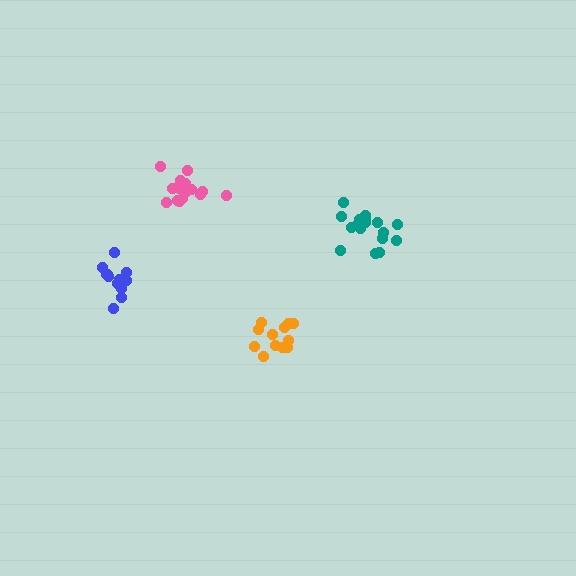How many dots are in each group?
Group 1: 12 dots, Group 2: 16 dots, Group 3: 12 dots, Group 4: 17 dots (57 total).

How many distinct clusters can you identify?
There are 4 distinct clusters.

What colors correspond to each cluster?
The clusters are colored: blue, pink, orange, teal.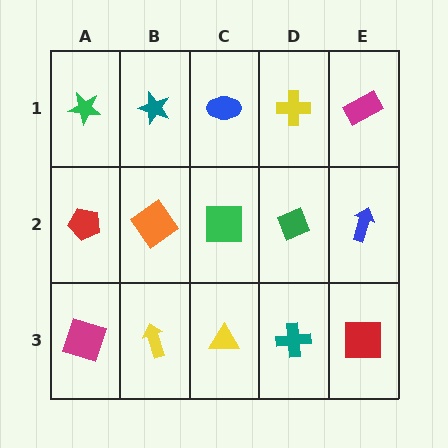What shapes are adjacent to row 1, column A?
A red pentagon (row 2, column A), a teal star (row 1, column B).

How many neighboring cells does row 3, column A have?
2.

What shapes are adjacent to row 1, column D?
A green diamond (row 2, column D), a blue ellipse (row 1, column C), a magenta rectangle (row 1, column E).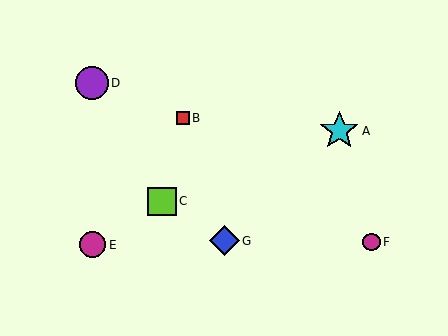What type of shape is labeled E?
Shape E is a magenta circle.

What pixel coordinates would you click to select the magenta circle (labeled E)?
Click at (93, 245) to select the magenta circle E.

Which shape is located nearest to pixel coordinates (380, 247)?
The magenta circle (labeled F) at (371, 242) is nearest to that location.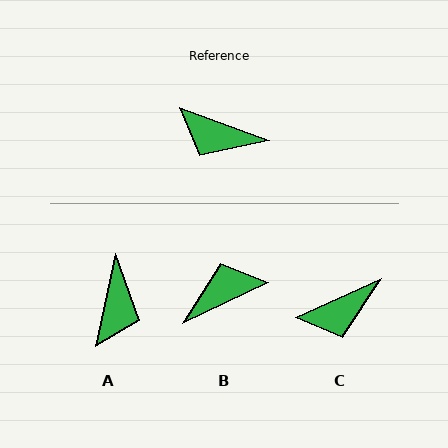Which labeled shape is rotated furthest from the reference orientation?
B, about 135 degrees away.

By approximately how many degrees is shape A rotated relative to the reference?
Approximately 98 degrees counter-clockwise.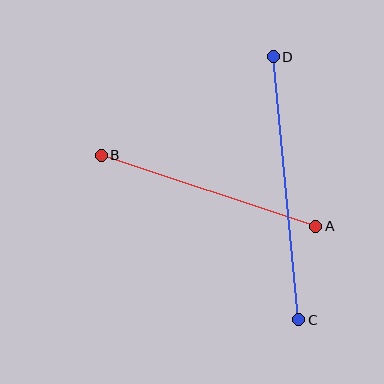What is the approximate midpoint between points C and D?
The midpoint is at approximately (286, 188) pixels.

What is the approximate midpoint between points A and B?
The midpoint is at approximately (209, 191) pixels.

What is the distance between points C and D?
The distance is approximately 264 pixels.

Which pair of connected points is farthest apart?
Points C and D are farthest apart.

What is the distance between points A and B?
The distance is approximately 226 pixels.